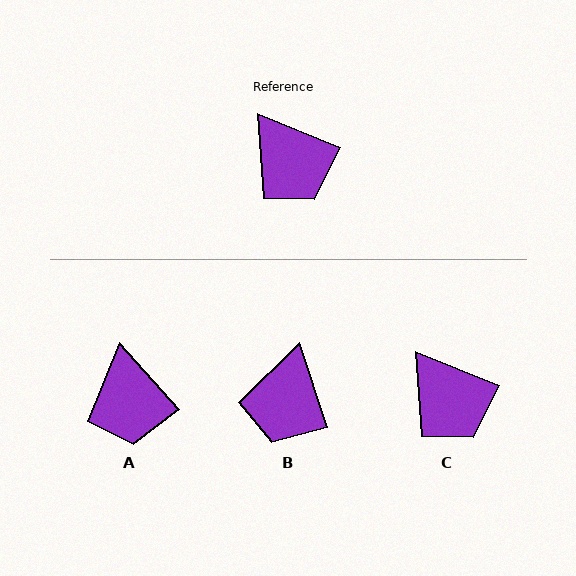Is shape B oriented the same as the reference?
No, it is off by about 49 degrees.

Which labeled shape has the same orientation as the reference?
C.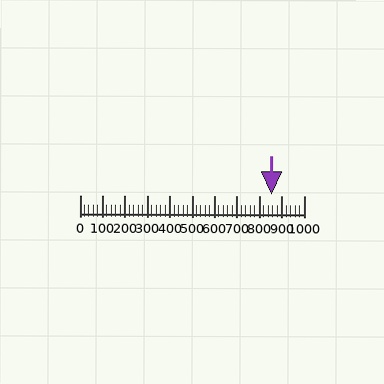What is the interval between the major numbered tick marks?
The major tick marks are spaced 100 units apart.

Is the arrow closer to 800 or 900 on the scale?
The arrow is closer to 900.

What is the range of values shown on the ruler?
The ruler shows values from 0 to 1000.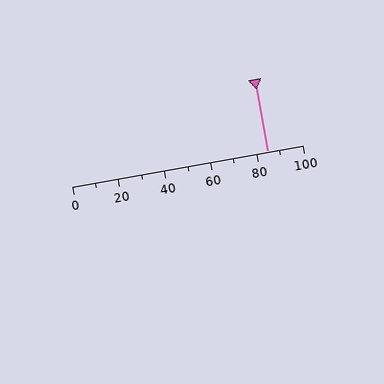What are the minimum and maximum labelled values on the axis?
The axis runs from 0 to 100.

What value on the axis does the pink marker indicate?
The marker indicates approximately 85.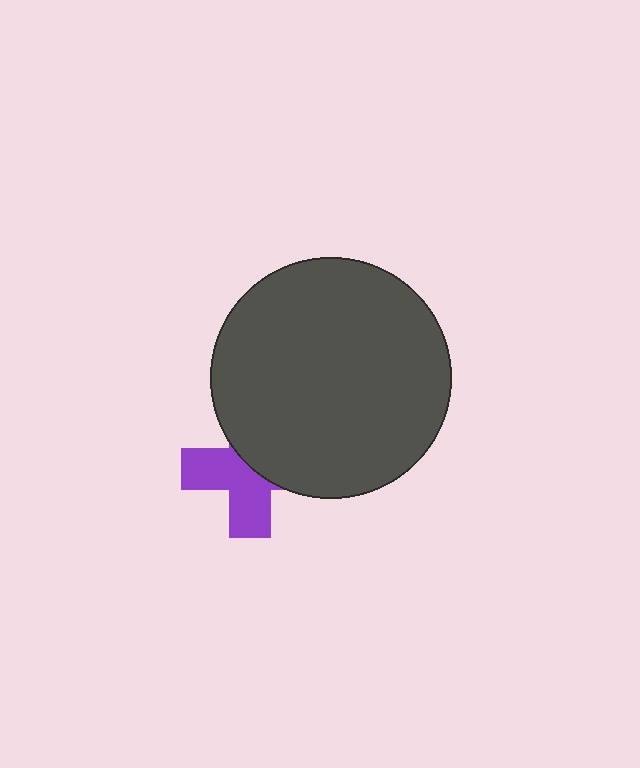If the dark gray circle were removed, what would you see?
You would see the complete purple cross.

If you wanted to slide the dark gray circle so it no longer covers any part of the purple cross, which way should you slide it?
Slide it toward the upper-right — that is the most direct way to separate the two shapes.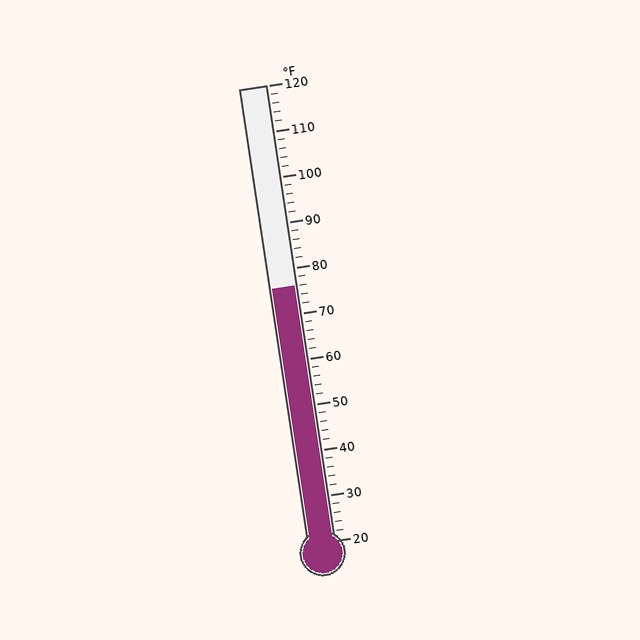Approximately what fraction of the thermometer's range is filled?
The thermometer is filled to approximately 55% of its range.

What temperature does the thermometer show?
The thermometer shows approximately 76°F.